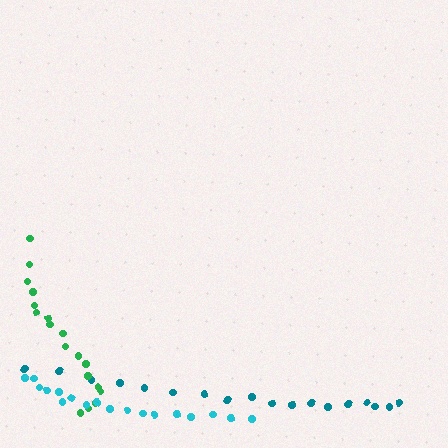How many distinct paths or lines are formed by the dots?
There are 3 distinct paths.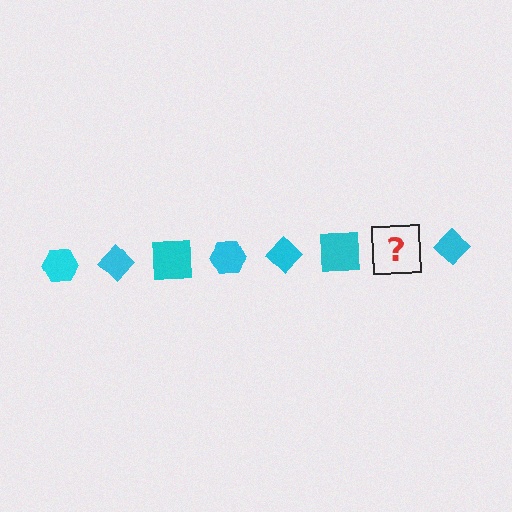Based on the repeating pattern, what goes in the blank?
The blank should be a cyan hexagon.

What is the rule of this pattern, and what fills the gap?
The rule is that the pattern cycles through hexagon, diamond, square shapes in cyan. The gap should be filled with a cyan hexagon.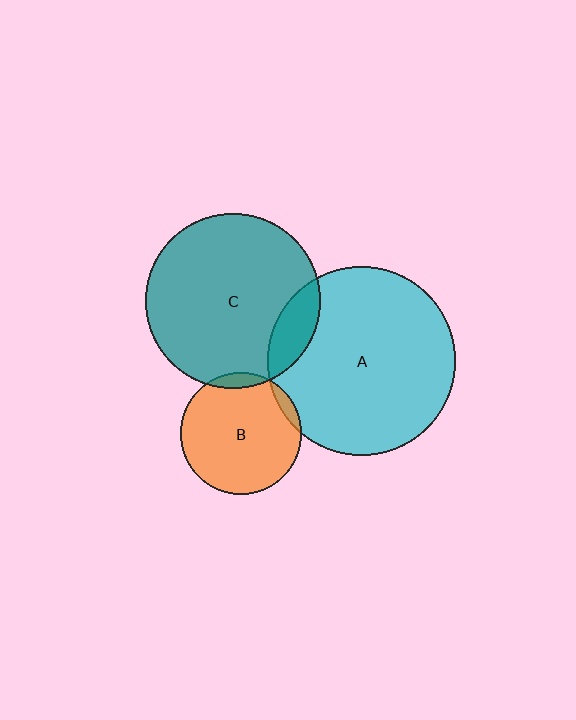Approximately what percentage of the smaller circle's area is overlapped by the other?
Approximately 15%.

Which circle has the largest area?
Circle A (cyan).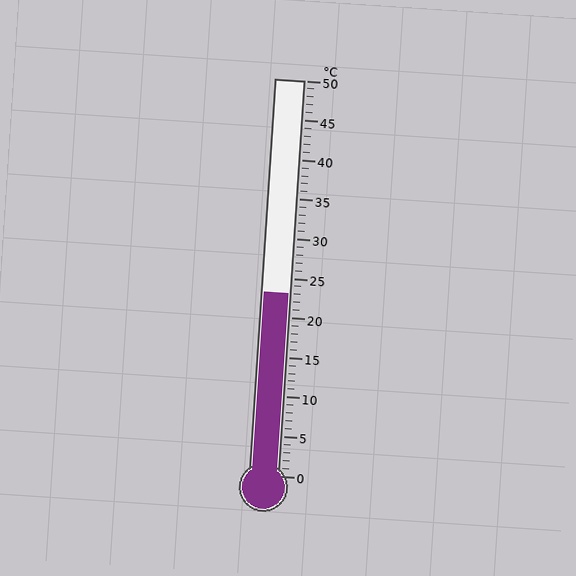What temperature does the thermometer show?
The thermometer shows approximately 23°C.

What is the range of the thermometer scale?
The thermometer scale ranges from 0°C to 50°C.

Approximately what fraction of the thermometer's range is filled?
The thermometer is filled to approximately 45% of its range.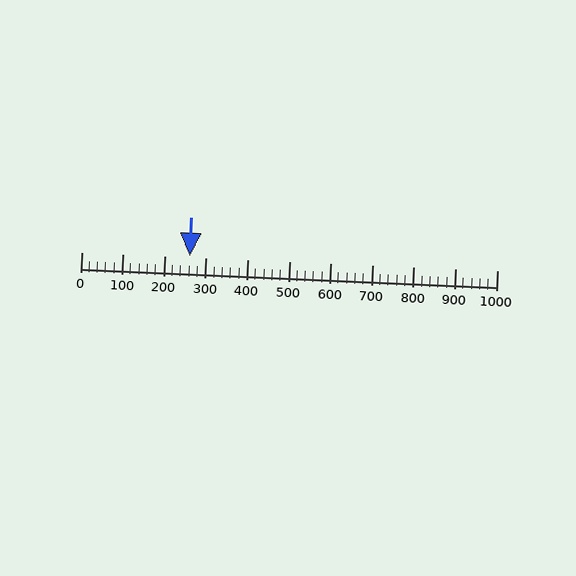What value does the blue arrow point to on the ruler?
The blue arrow points to approximately 260.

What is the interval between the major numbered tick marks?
The major tick marks are spaced 100 units apart.